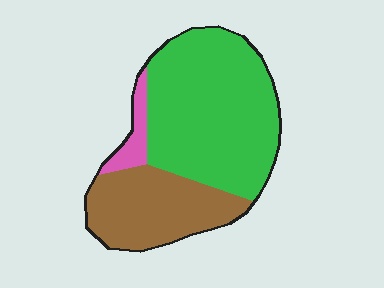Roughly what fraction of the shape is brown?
Brown takes up about one third (1/3) of the shape.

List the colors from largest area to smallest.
From largest to smallest: green, brown, pink.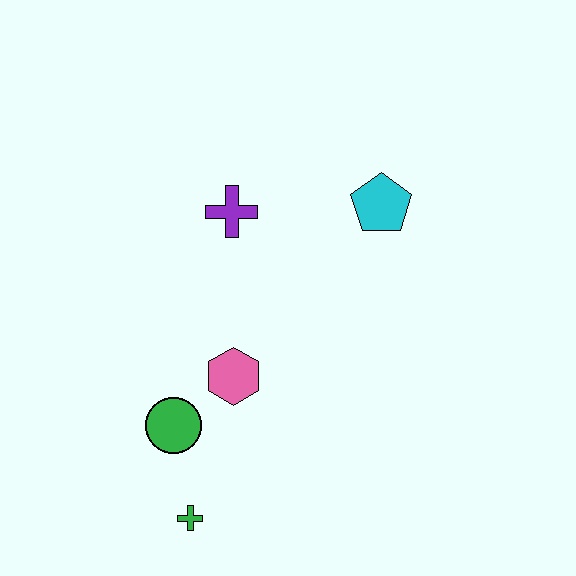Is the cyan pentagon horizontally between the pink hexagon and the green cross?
No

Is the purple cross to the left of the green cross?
No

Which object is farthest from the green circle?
The cyan pentagon is farthest from the green circle.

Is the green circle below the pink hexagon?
Yes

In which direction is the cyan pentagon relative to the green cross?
The cyan pentagon is above the green cross.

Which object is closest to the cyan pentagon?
The purple cross is closest to the cyan pentagon.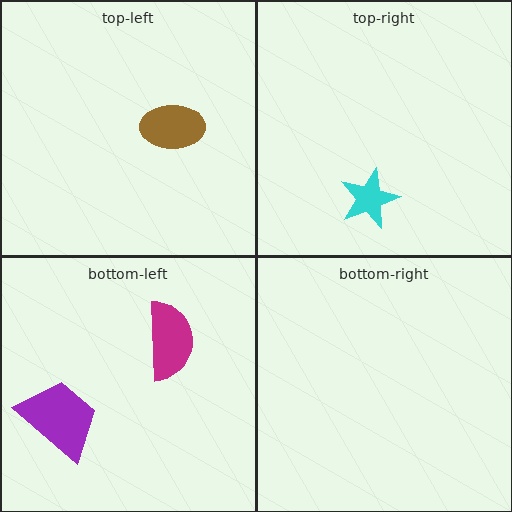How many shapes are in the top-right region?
1.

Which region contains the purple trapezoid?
The bottom-left region.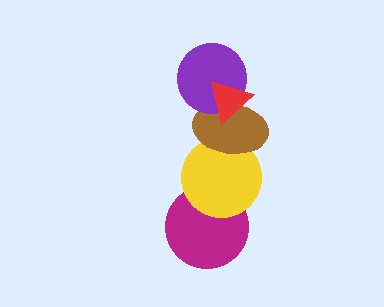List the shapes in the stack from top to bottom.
From top to bottom: the red triangle, the purple circle, the brown ellipse, the yellow circle, the magenta circle.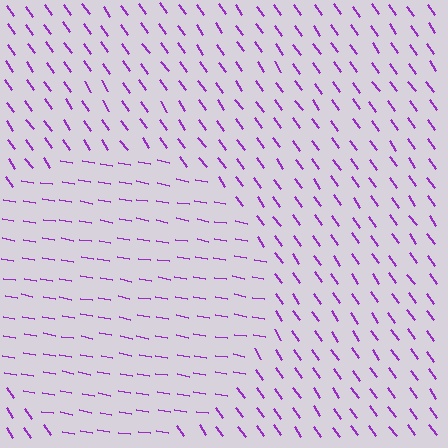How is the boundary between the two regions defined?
The boundary is defined purely by a change in line orientation (approximately 45 degrees difference). All lines are the same color and thickness.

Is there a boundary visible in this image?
Yes, there is a texture boundary formed by a change in line orientation.